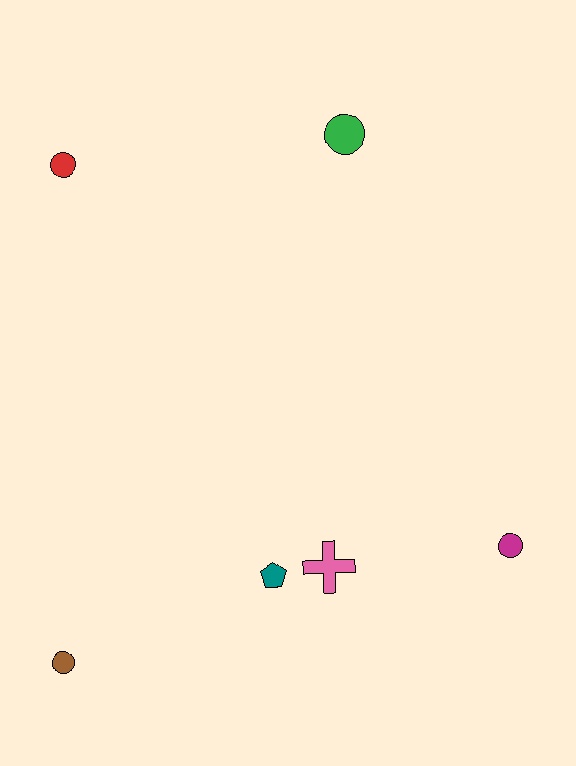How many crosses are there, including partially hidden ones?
There is 1 cross.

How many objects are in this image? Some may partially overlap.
There are 6 objects.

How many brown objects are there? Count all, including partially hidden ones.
There is 1 brown object.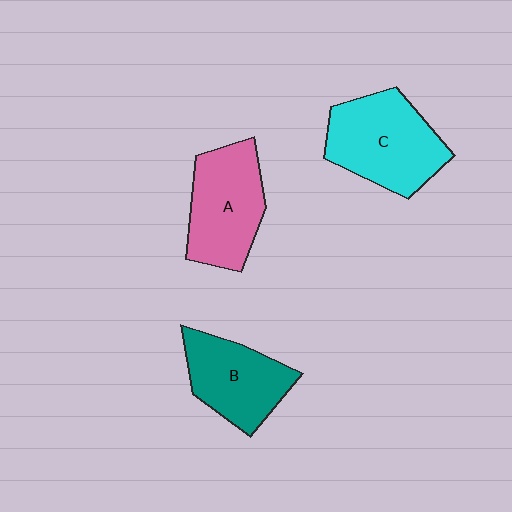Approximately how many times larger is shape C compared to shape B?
Approximately 1.2 times.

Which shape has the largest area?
Shape C (cyan).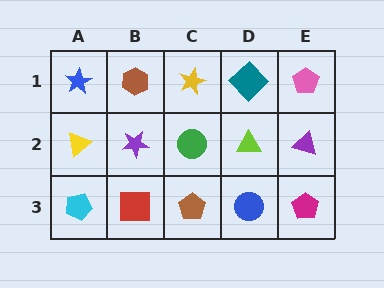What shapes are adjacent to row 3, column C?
A green circle (row 2, column C), a red square (row 3, column B), a blue circle (row 3, column D).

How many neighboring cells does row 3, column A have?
2.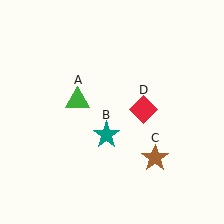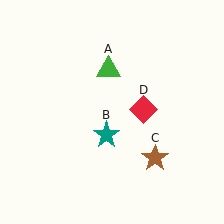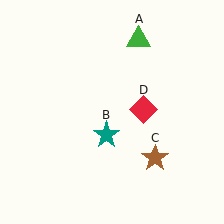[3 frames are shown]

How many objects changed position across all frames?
1 object changed position: green triangle (object A).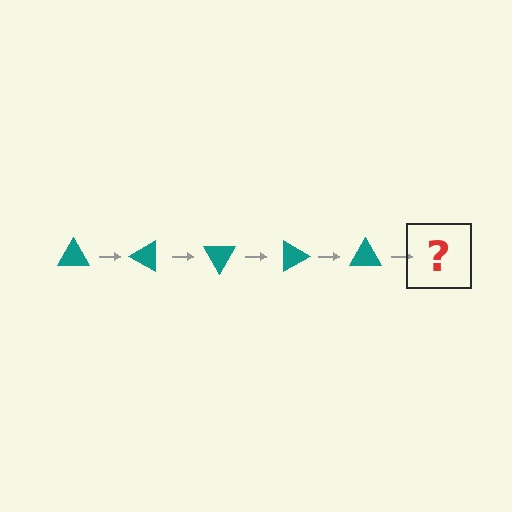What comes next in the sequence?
The next element should be a teal triangle rotated 150 degrees.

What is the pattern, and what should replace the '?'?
The pattern is that the triangle rotates 30 degrees each step. The '?' should be a teal triangle rotated 150 degrees.